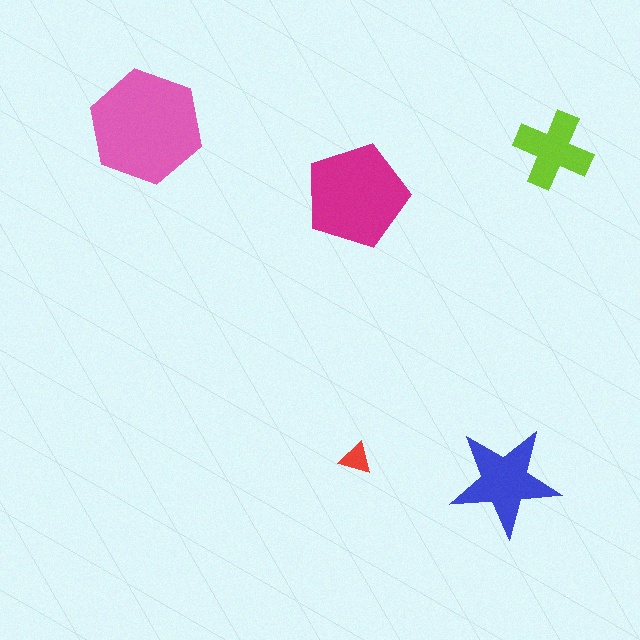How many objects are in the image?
There are 5 objects in the image.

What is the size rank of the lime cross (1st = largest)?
4th.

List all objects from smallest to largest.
The red triangle, the lime cross, the blue star, the magenta pentagon, the pink hexagon.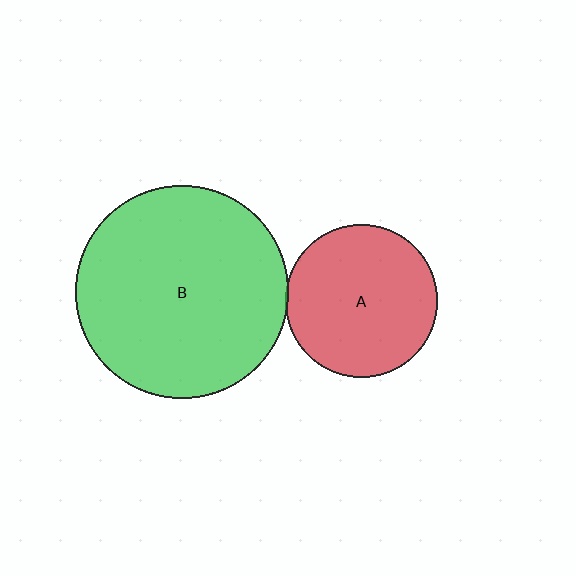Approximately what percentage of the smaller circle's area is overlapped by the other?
Approximately 5%.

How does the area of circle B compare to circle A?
Approximately 2.0 times.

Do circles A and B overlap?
Yes.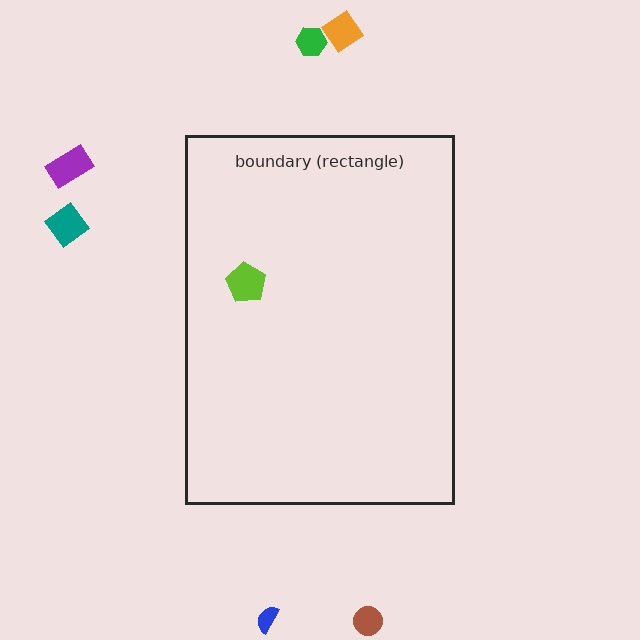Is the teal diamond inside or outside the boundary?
Outside.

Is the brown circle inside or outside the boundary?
Outside.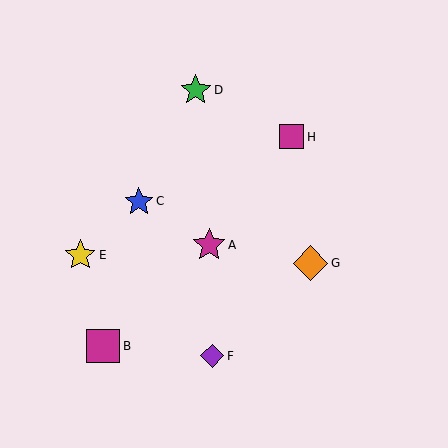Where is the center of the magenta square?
The center of the magenta square is at (292, 137).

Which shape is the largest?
The orange diamond (labeled G) is the largest.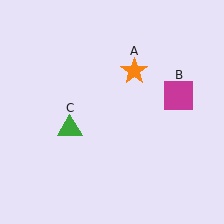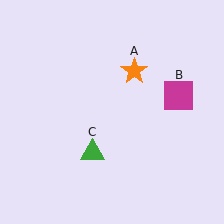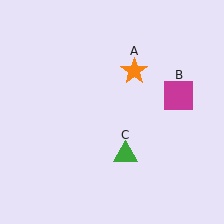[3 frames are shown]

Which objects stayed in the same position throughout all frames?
Orange star (object A) and magenta square (object B) remained stationary.